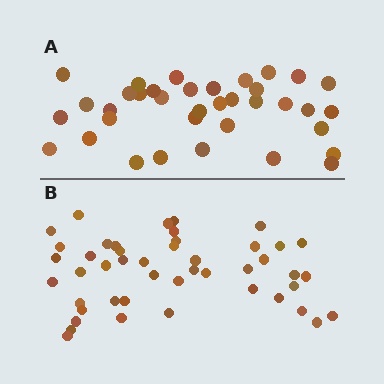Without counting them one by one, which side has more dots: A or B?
Region B (the bottom region) has more dots.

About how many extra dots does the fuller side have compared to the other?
Region B has roughly 10 or so more dots than region A.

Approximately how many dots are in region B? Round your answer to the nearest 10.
About 50 dots. (The exact count is 46, which rounds to 50.)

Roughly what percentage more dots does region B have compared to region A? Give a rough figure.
About 30% more.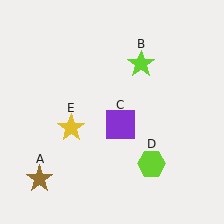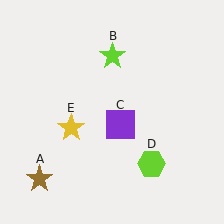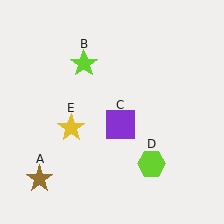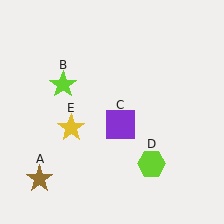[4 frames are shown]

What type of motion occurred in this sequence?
The lime star (object B) rotated counterclockwise around the center of the scene.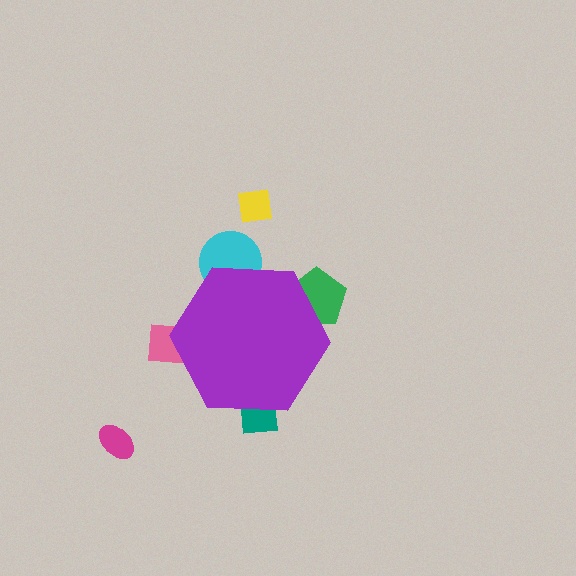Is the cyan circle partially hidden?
Yes, the cyan circle is partially hidden behind the purple hexagon.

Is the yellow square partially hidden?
No, the yellow square is fully visible.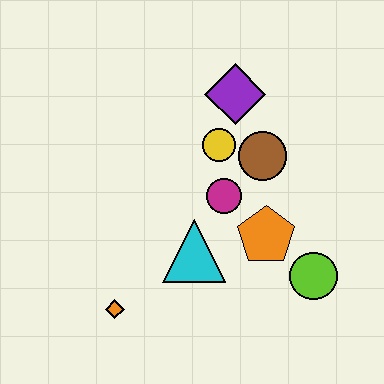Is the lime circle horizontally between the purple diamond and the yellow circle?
No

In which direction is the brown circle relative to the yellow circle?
The brown circle is to the right of the yellow circle.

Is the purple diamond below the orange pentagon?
No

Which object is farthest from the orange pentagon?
The orange diamond is farthest from the orange pentagon.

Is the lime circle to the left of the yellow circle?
No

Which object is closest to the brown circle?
The yellow circle is closest to the brown circle.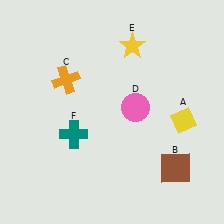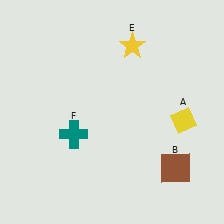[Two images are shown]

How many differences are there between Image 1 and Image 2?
There are 2 differences between the two images.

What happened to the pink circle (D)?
The pink circle (D) was removed in Image 2. It was in the top-right area of Image 1.